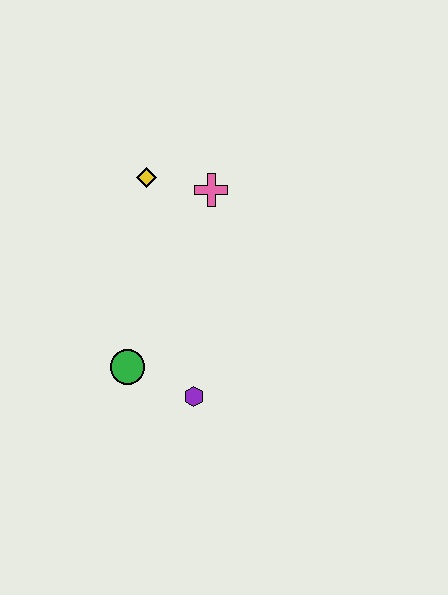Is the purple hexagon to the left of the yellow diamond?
No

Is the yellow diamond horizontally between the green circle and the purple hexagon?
Yes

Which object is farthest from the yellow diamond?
The purple hexagon is farthest from the yellow diamond.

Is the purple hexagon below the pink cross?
Yes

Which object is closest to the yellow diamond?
The pink cross is closest to the yellow diamond.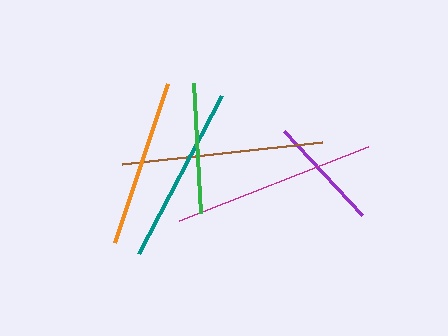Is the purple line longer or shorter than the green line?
The green line is longer than the purple line.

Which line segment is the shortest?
The purple line is the shortest at approximately 115 pixels.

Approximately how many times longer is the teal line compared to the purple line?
The teal line is approximately 1.6 times the length of the purple line.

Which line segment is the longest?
The magenta line is the longest at approximately 203 pixels.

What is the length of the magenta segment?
The magenta segment is approximately 203 pixels long.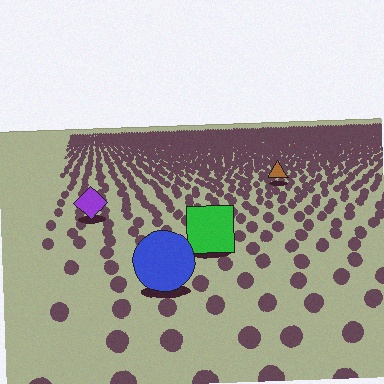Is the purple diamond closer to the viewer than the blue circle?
No. The blue circle is closer — you can tell from the texture gradient: the ground texture is coarser near it.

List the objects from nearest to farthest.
From nearest to farthest: the blue circle, the green square, the purple diamond, the brown triangle.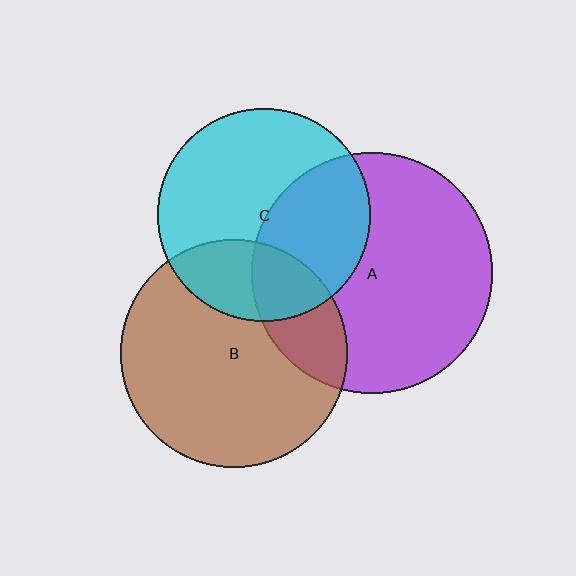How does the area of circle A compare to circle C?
Approximately 1.3 times.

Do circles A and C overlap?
Yes.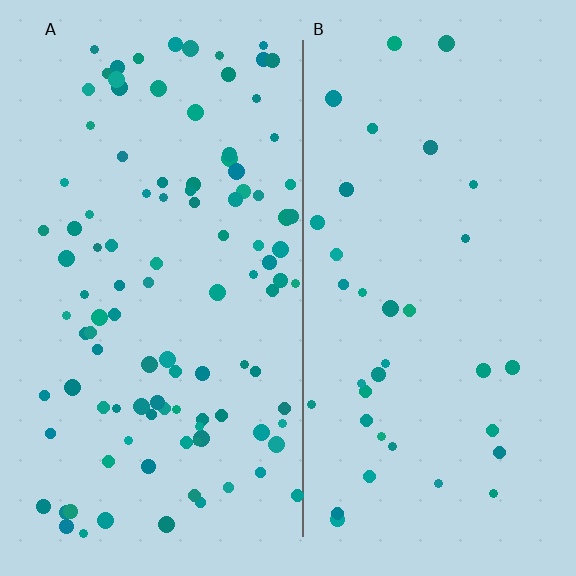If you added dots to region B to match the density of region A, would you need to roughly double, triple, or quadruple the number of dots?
Approximately triple.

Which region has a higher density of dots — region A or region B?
A (the left).